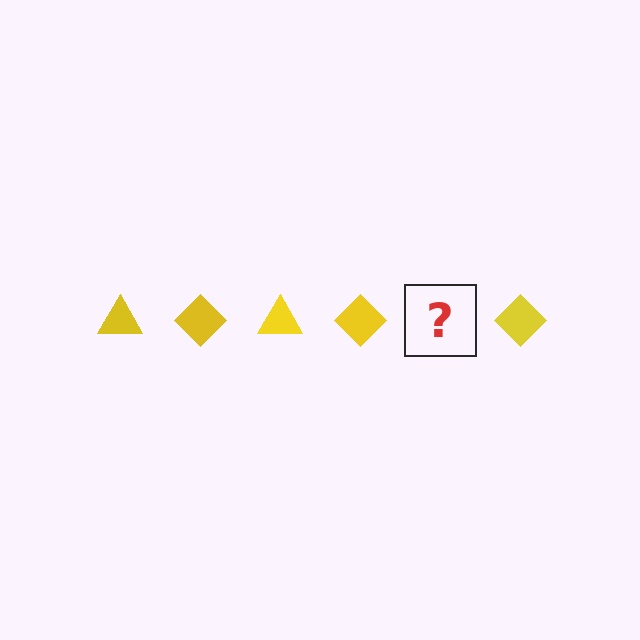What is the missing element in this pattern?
The missing element is a yellow triangle.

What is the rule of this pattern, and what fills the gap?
The rule is that the pattern cycles through triangle, diamond shapes in yellow. The gap should be filled with a yellow triangle.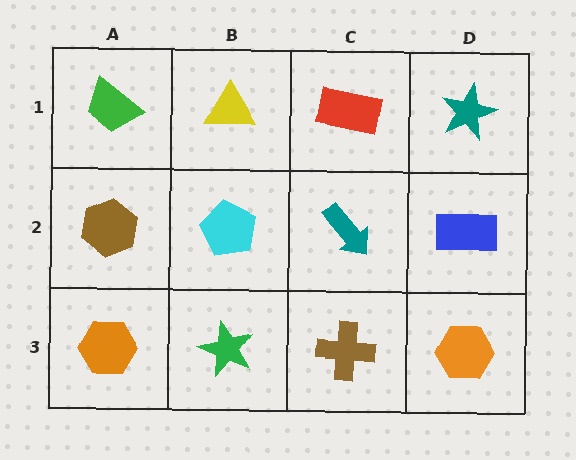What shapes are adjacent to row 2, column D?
A teal star (row 1, column D), an orange hexagon (row 3, column D), a teal arrow (row 2, column C).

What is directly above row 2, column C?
A red rectangle.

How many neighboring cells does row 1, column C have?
3.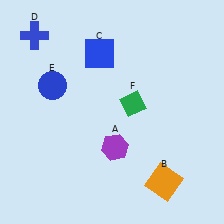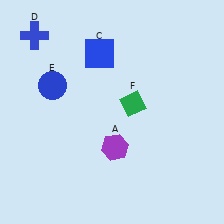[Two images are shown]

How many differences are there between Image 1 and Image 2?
There is 1 difference between the two images.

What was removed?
The orange square (B) was removed in Image 2.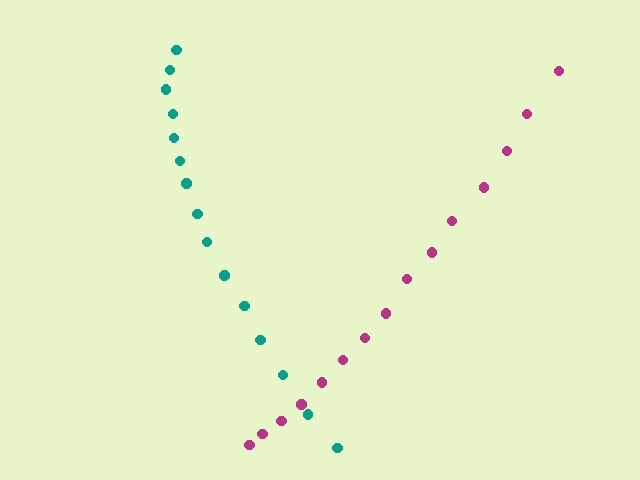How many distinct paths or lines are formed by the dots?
There are 2 distinct paths.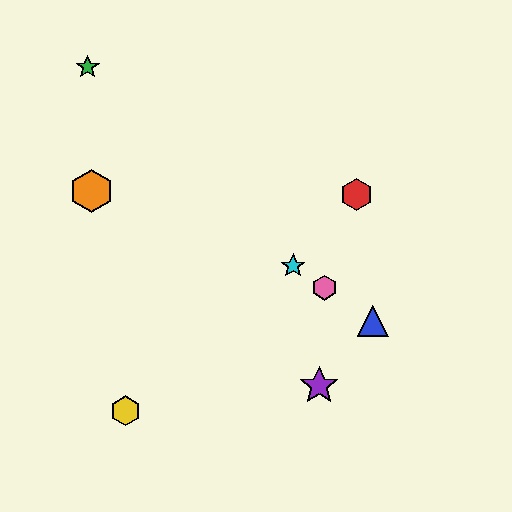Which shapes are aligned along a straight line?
The blue triangle, the cyan star, the pink hexagon are aligned along a straight line.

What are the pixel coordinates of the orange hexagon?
The orange hexagon is at (92, 191).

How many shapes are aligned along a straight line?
3 shapes (the blue triangle, the cyan star, the pink hexagon) are aligned along a straight line.